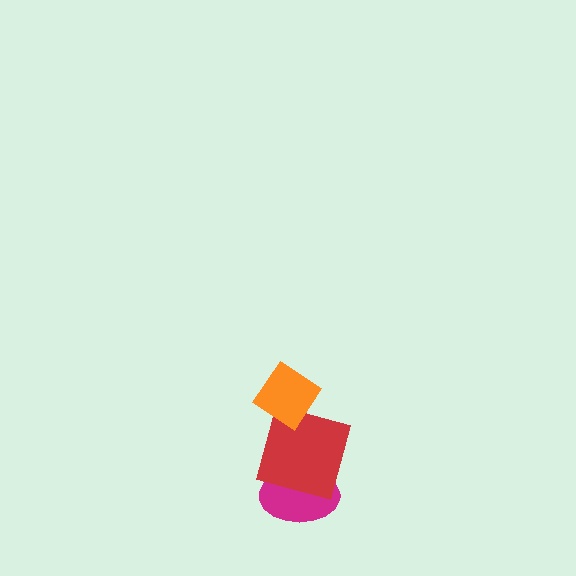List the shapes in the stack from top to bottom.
From top to bottom: the orange diamond, the red square, the magenta ellipse.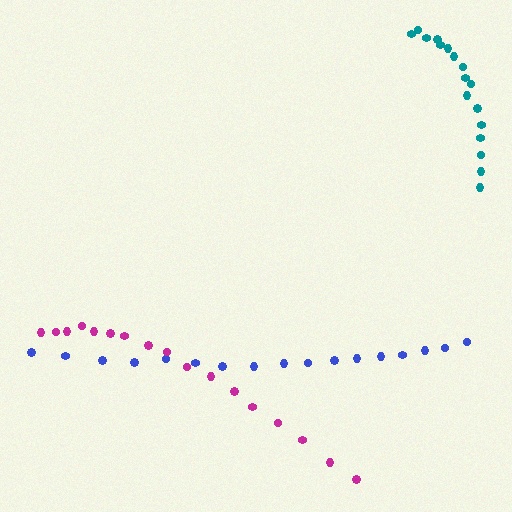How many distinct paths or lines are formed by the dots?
There are 3 distinct paths.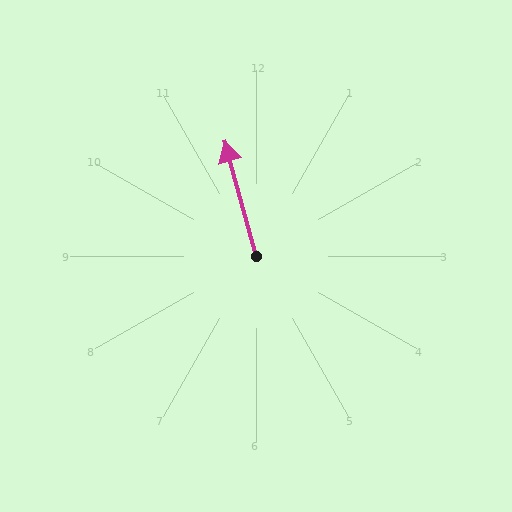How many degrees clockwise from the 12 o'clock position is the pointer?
Approximately 345 degrees.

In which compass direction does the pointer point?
North.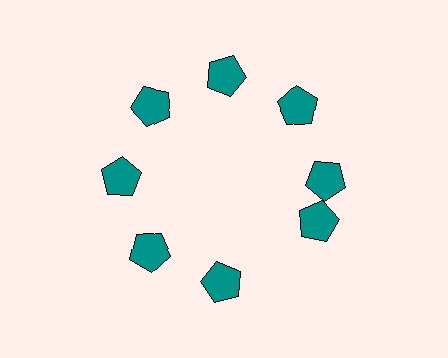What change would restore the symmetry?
The symmetry would be restored by rotating it back into even spacing with its neighbors so that all 8 pentagons sit at equal angles and equal distance from the center.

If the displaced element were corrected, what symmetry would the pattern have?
It would have 8-fold rotational symmetry — the pattern would map onto itself every 45 degrees.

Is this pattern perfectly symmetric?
No. The 8 teal pentagons are arranged in a ring, but one element near the 4 o'clock position is rotated out of alignment along the ring, breaking the 8-fold rotational symmetry.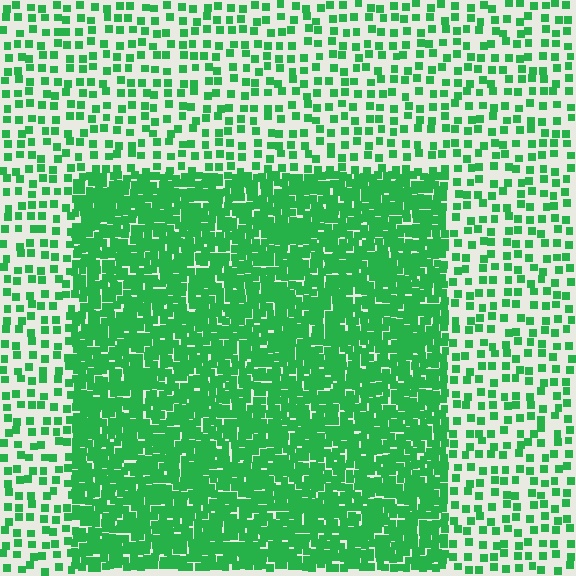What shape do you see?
I see a rectangle.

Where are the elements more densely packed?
The elements are more densely packed inside the rectangle boundary.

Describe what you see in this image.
The image contains small green elements arranged at two different densities. A rectangle-shaped region is visible where the elements are more densely packed than the surrounding area.